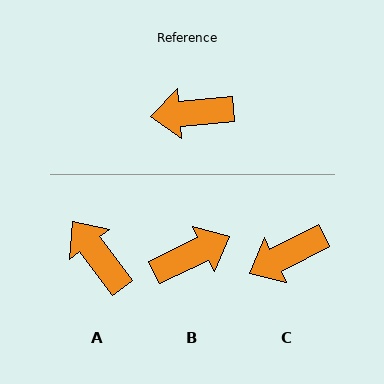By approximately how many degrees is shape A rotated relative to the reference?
Approximately 58 degrees clockwise.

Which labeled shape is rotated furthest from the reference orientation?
B, about 159 degrees away.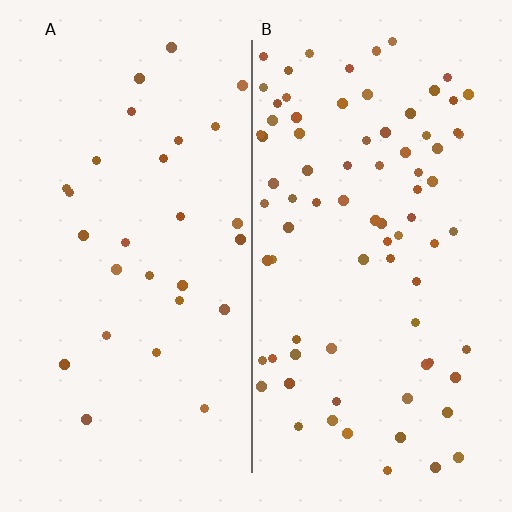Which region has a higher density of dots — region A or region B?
B (the right).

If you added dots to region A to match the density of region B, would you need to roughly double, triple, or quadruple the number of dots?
Approximately triple.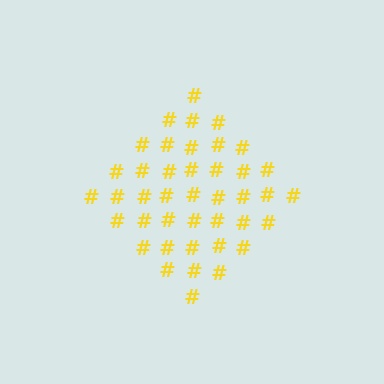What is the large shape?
The large shape is a diamond.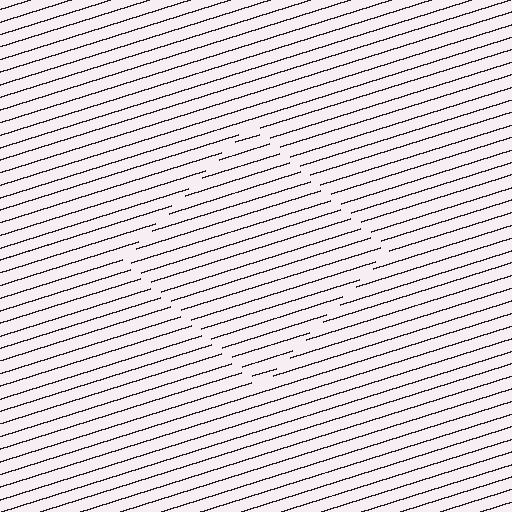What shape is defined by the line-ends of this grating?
An illusory square. The interior of the shape contains the same grating, shifted by half a period — the contour is defined by the phase discontinuity where line-ends from the inner and outer gratings abut.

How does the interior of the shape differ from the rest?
The interior of the shape contains the same grating, shifted by half a period — the contour is defined by the phase discontinuity where line-ends from the inner and outer gratings abut.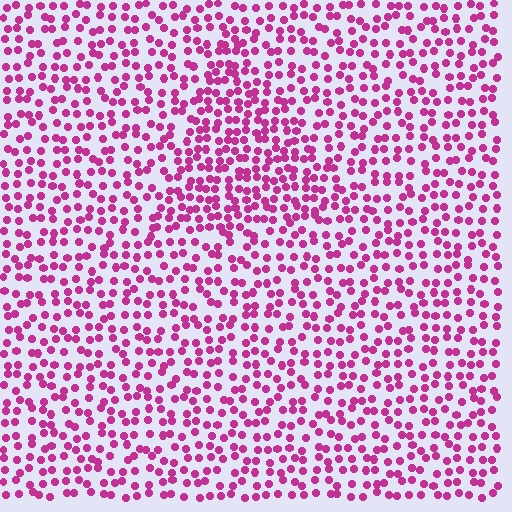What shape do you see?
I see a triangle.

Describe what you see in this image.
The image contains small magenta elements arranged at two different densities. A triangle-shaped region is visible where the elements are more densely packed than the surrounding area.